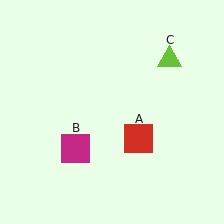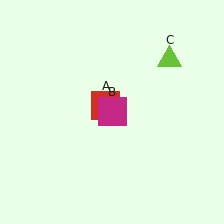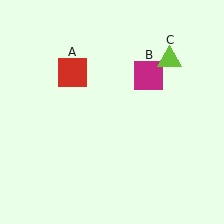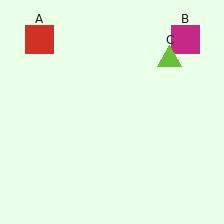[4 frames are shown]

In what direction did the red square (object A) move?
The red square (object A) moved up and to the left.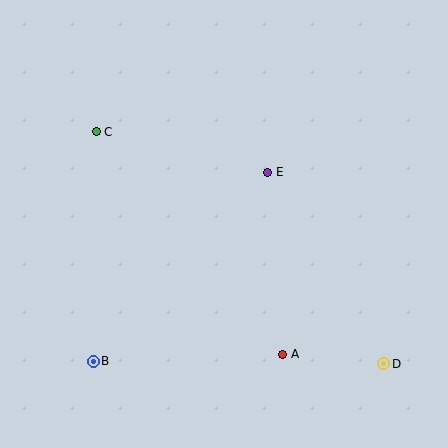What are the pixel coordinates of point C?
Point C is at (96, 132).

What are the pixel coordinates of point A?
Point A is at (283, 354).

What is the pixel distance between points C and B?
The distance between C and B is 229 pixels.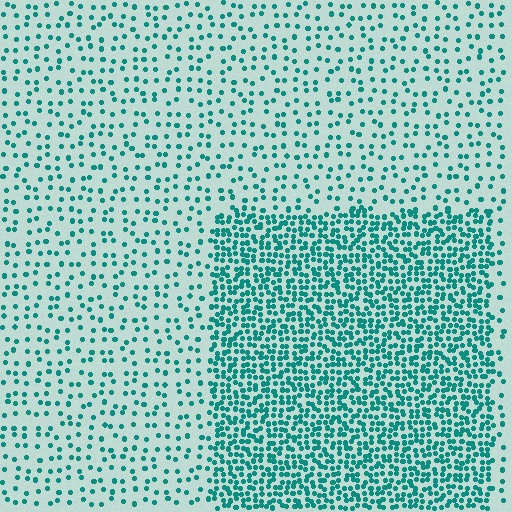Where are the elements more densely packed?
The elements are more densely packed inside the rectangle boundary.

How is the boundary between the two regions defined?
The boundary is defined by a change in element density (approximately 2.8x ratio). All elements are the same color, size, and shape.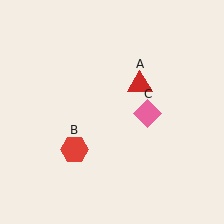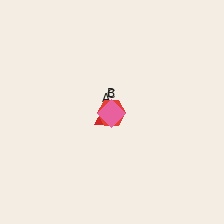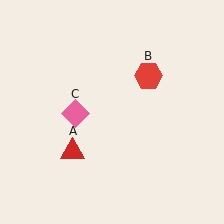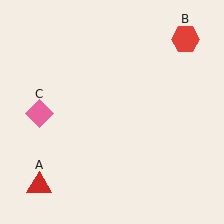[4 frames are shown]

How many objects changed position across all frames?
3 objects changed position: red triangle (object A), red hexagon (object B), pink diamond (object C).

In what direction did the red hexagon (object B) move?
The red hexagon (object B) moved up and to the right.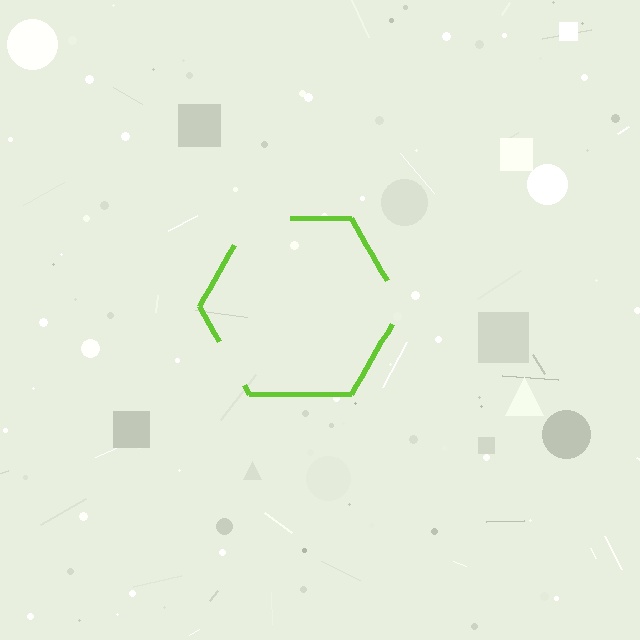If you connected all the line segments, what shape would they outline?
They would outline a hexagon.